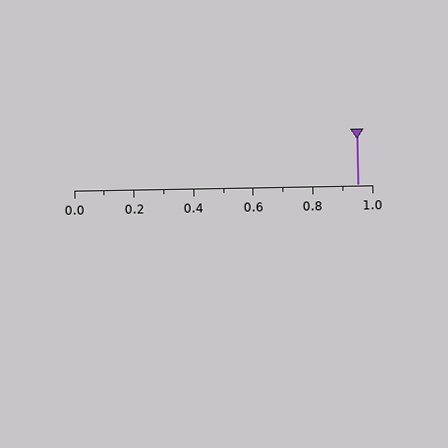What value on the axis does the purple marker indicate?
The marker indicates approximately 0.95.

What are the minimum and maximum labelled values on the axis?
The axis runs from 0.0 to 1.0.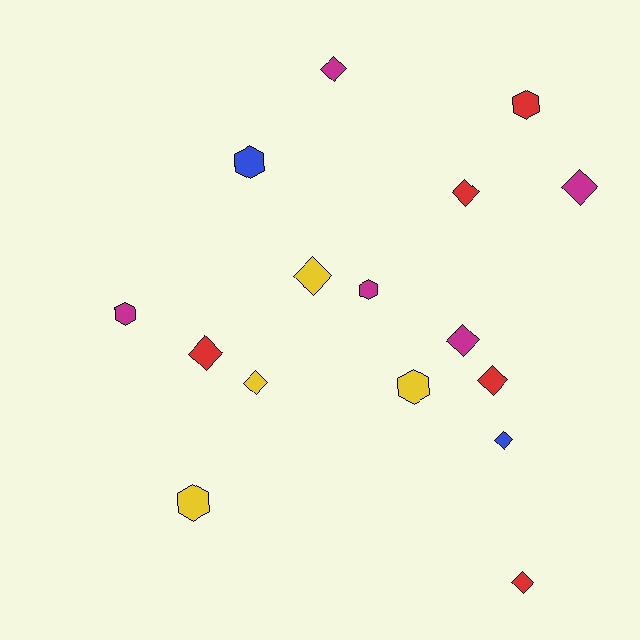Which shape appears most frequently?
Diamond, with 10 objects.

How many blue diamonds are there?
There is 1 blue diamond.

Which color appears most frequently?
Red, with 5 objects.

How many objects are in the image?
There are 16 objects.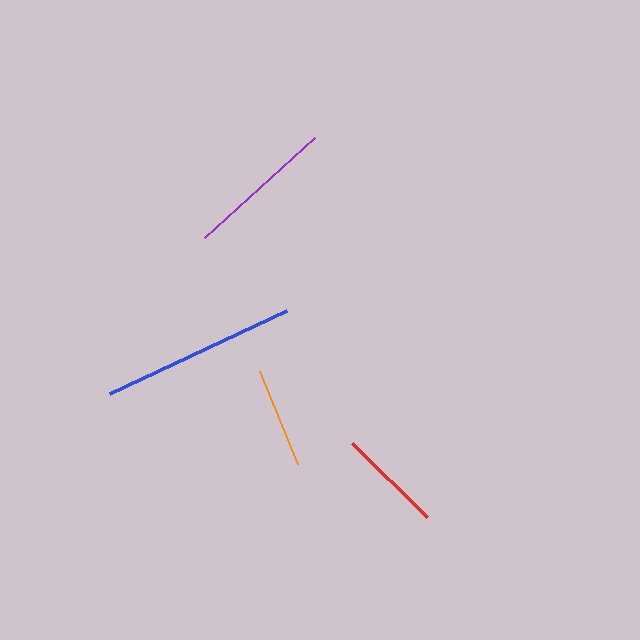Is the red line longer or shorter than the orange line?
The red line is longer than the orange line.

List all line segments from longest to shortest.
From longest to shortest: blue, purple, red, orange.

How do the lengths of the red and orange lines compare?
The red and orange lines are approximately the same length.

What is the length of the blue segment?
The blue segment is approximately 196 pixels long.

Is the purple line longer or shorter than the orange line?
The purple line is longer than the orange line.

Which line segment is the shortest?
The orange line is the shortest at approximately 101 pixels.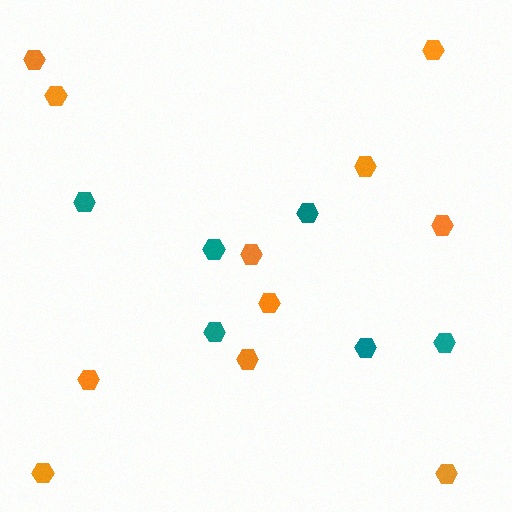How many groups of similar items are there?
There are 2 groups: one group of orange hexagons (11) and one group of teal hexagons (6).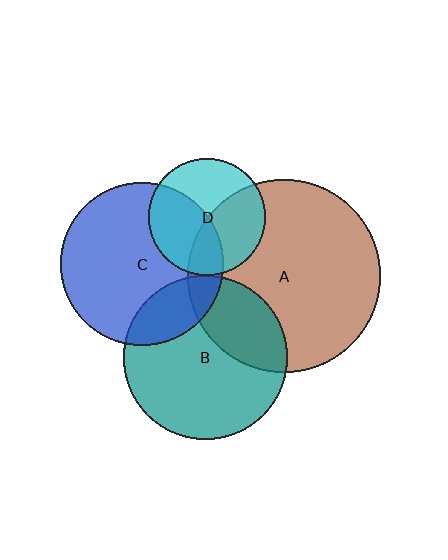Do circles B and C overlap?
Yes.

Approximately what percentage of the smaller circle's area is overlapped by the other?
Approximately 20%.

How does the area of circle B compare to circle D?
Approximately 2.0 times.